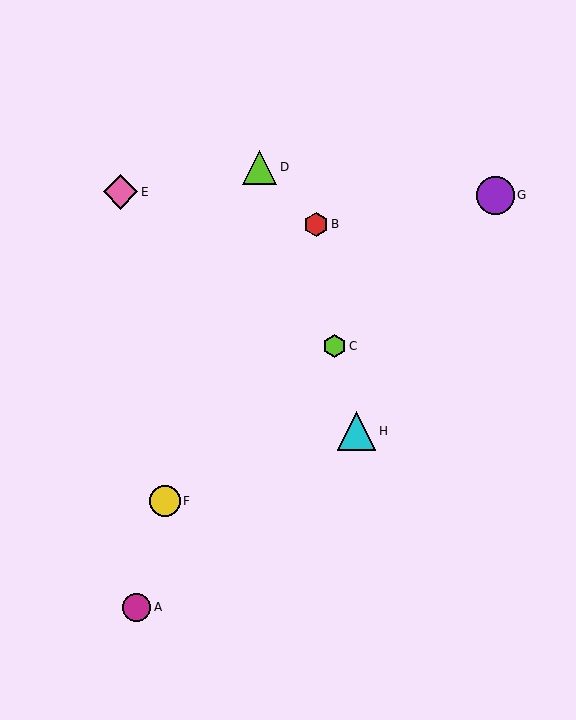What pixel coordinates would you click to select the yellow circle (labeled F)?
Click at (165, 501) to select the yellow circle F.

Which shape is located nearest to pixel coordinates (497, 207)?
The purple circle (labeled G) at (495, 195) is nearest to that location.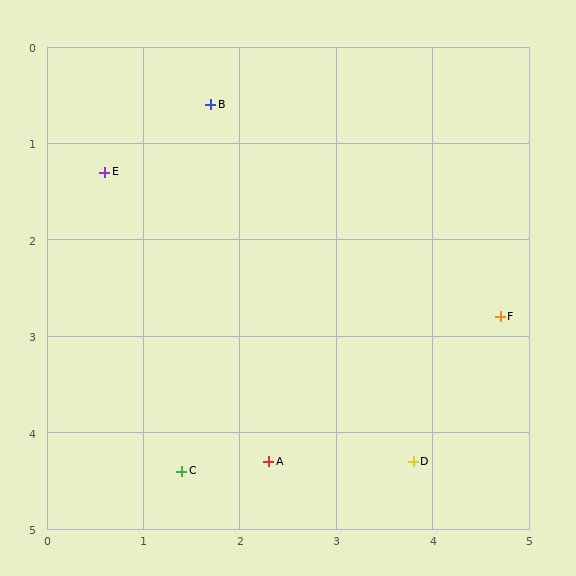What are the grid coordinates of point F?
Point F is at approximately (4.7, 2.8).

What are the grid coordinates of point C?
Point C is at approximately (1.4, 4.4).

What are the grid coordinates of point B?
Point B is at approximately (1.7, 0.6).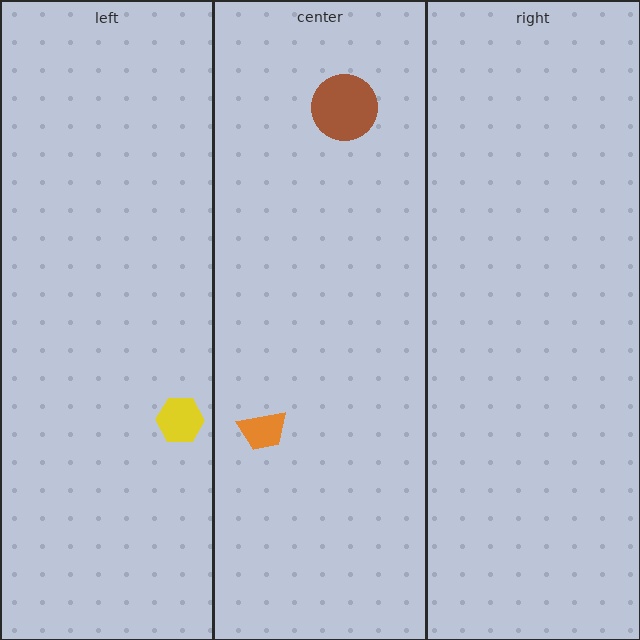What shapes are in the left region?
The yellow hexagon.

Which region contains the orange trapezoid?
The center region.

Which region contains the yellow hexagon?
The left region.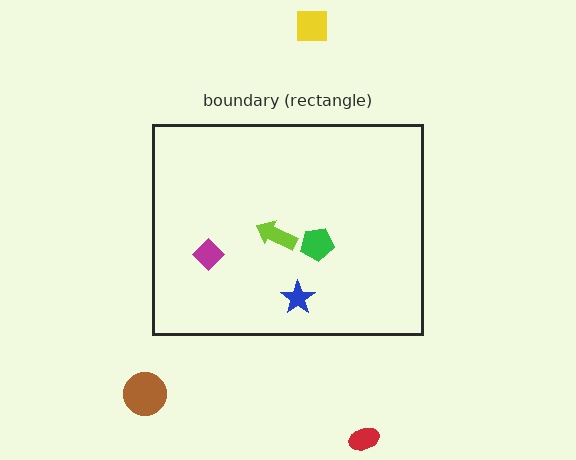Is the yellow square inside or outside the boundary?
Outside.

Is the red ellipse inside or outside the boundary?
Outside.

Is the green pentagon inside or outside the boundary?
Inside.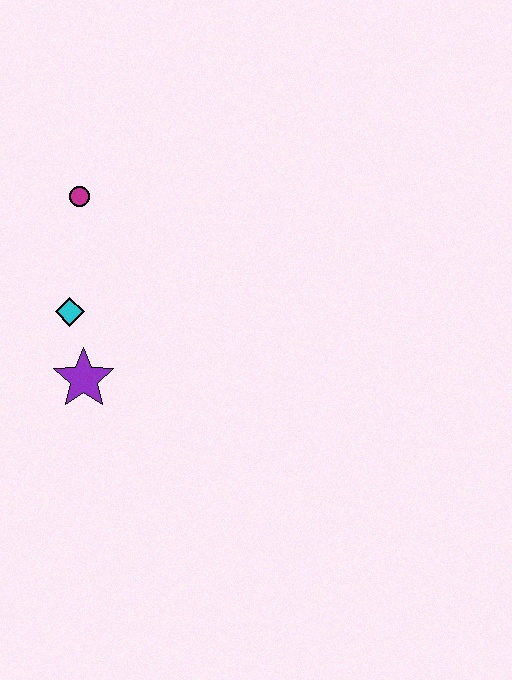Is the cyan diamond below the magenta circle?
Yes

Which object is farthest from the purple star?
The magenta circle is farthest from the purple star.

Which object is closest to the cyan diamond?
The purple star is closest to the cyan diamond.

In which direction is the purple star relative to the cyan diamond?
The purple star is below the cyan diamond.